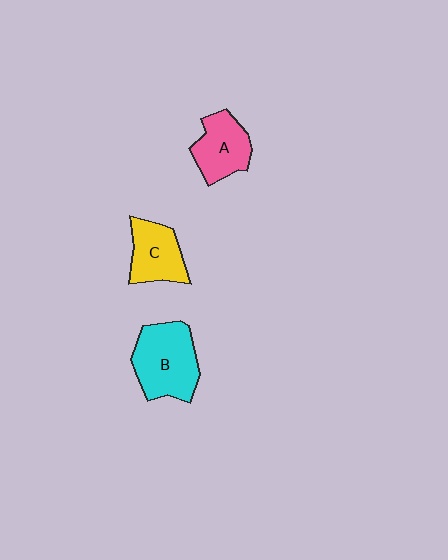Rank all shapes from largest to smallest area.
From largest to smallest: B (cyan), A (pink), C (yellow).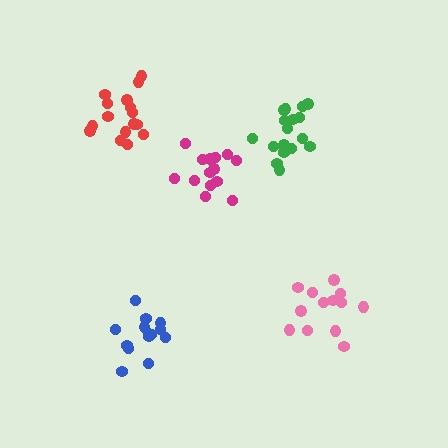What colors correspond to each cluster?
The clusters are colored: blue, red, green, pink, magenta.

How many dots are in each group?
Group 1: 14 dots, Group 2: 16 dots, Group 3: 17 dots, Group 4: 13 dots, Group 5: 14 dots (74 total).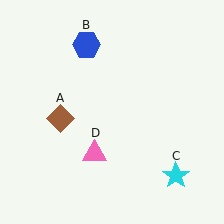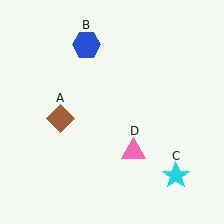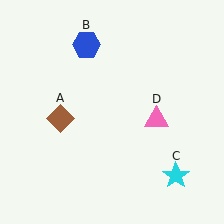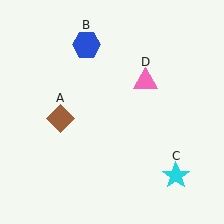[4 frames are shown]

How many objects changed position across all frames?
1 object changed position: pink triangle (object D).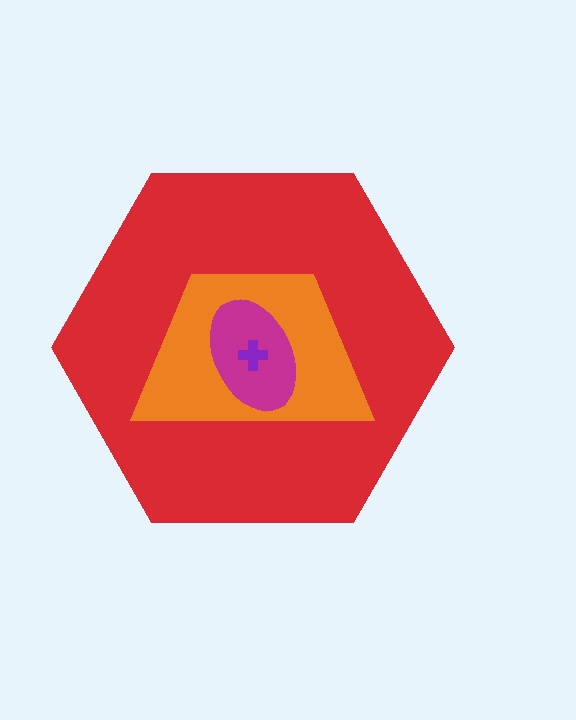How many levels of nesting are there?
4.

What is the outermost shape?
The red hexagon.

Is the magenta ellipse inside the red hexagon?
Yes.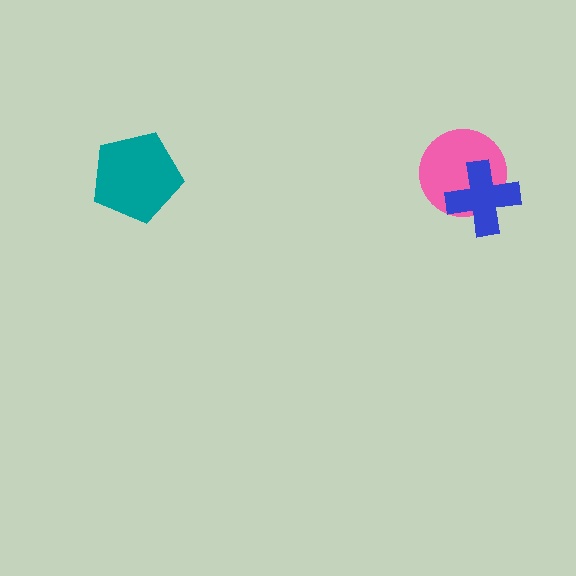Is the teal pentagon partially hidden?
No, no other shape covers it.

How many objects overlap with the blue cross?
1 object overlaps with the blue cross.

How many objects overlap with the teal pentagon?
0 objects overlap with the teal pentagon.